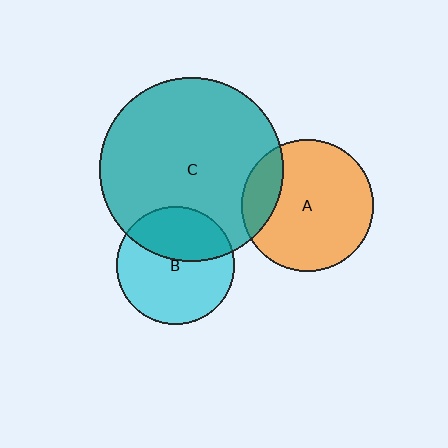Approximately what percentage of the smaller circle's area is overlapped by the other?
Approximately 40%.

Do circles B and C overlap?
Yes.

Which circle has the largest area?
Circle C (teal).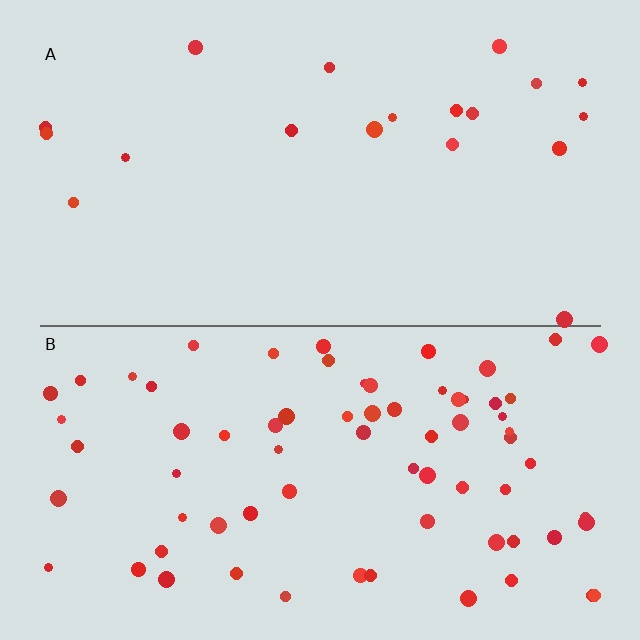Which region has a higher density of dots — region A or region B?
B (the bottom).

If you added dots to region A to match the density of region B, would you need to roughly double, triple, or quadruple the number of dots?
Approximately quadruple.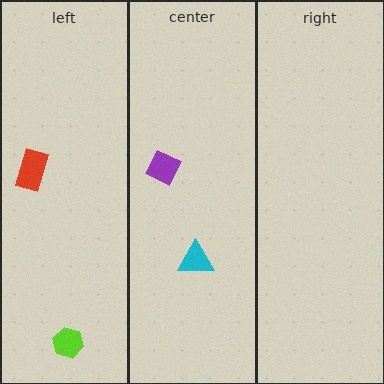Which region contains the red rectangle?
The left region.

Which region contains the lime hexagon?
The left region.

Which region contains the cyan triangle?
The center region.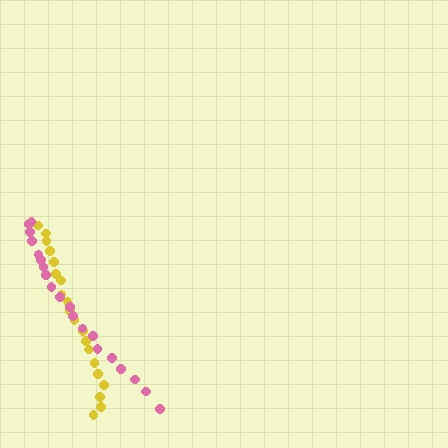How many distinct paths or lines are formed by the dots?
There are 2 distinct paths.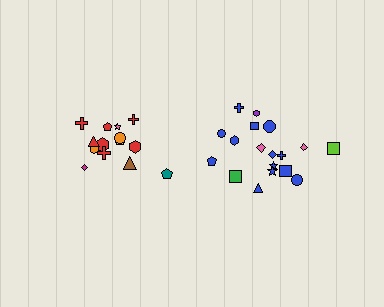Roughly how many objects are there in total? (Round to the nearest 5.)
Roughly 35 objects in total.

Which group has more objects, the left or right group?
The right group.